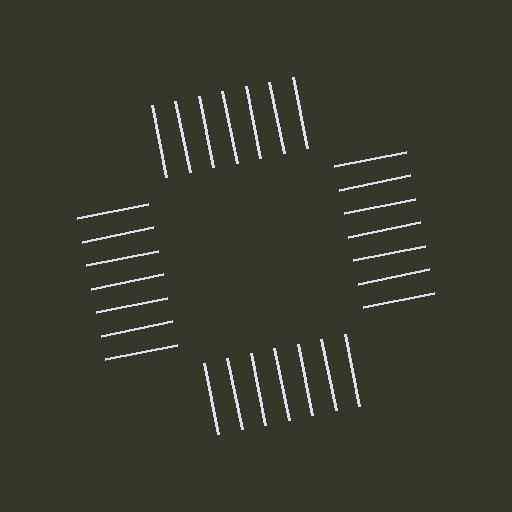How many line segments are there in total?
28 — 7 along each of the 4 edges.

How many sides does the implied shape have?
4 sides — the line-ends trace a square.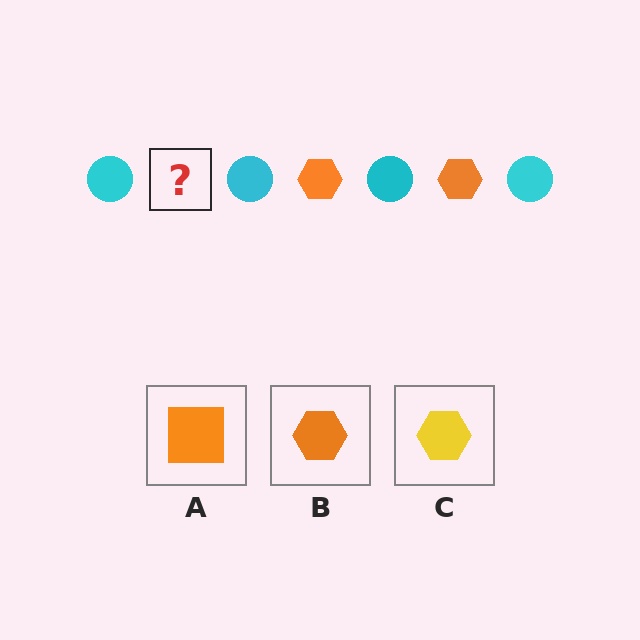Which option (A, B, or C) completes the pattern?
B.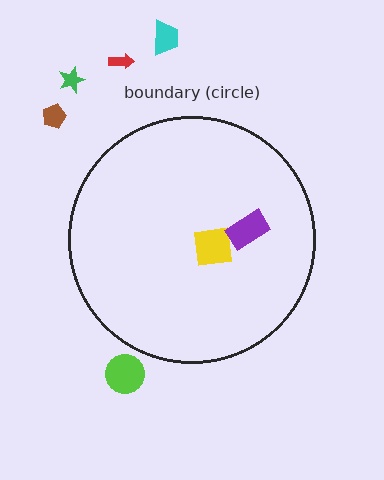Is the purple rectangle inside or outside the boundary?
Inside.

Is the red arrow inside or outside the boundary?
Outside.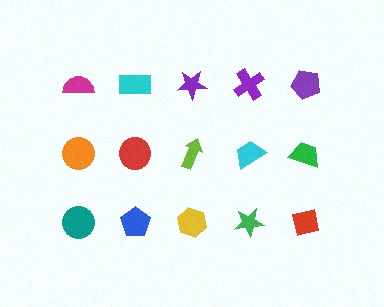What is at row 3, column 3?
A yellow hexagon.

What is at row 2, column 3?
A lime arrow.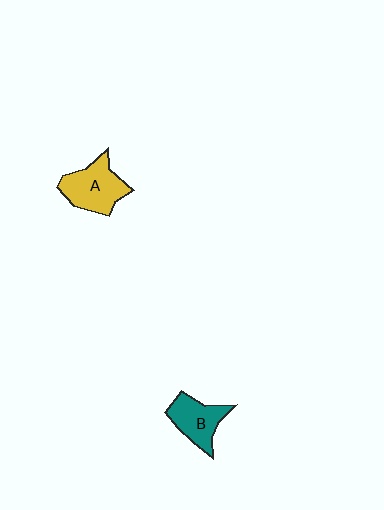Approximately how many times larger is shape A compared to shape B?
Approximately 1.2 times.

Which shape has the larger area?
Shape A (yellow).